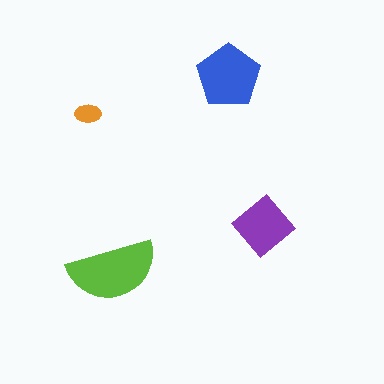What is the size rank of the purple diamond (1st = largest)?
3rd.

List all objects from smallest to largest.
The orange ellipse, the purple diamond, the blue pentagon, the lime semicircle.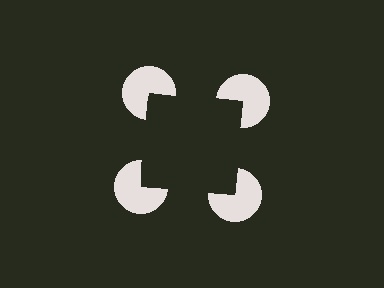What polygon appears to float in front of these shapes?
An illusory square — its edges are inferred from the aligned wedge cuts in the pac-man discs, not physically drawn.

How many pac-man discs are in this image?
There are 4 — one at each vertex of the illusory square.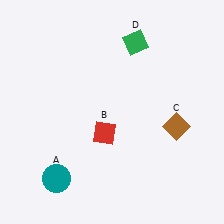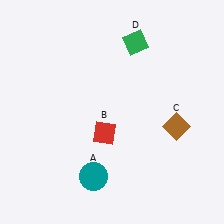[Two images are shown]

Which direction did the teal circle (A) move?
The teal circle (A) moved right.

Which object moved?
The teal circle (A) moved right.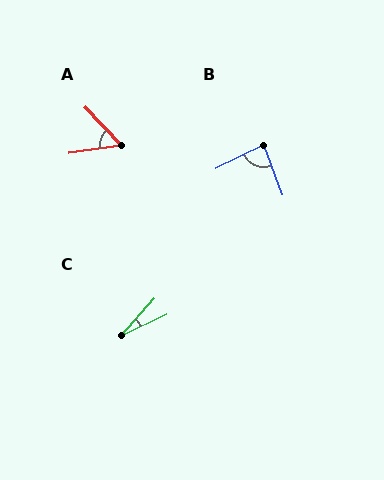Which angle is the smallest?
C, at approximately 23 degrees.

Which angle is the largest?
B, at approximately 84 degrees.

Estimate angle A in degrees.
Approximately 54 degrees.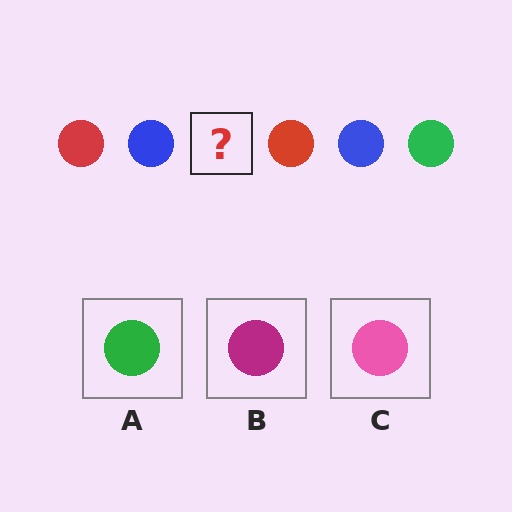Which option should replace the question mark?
Option A.